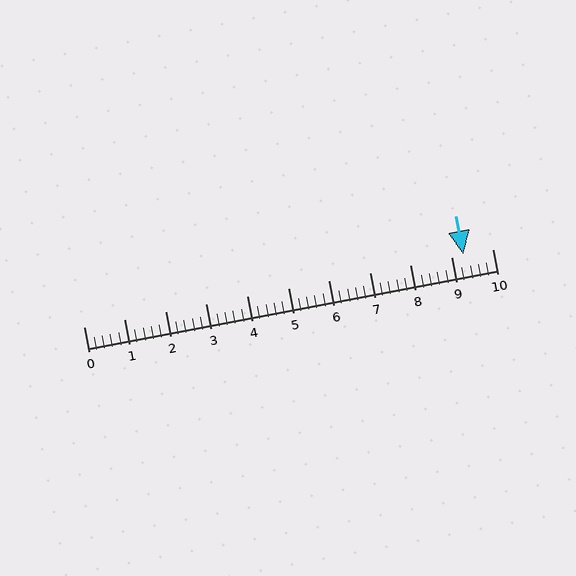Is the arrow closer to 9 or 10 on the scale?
The arrow is closer to 9.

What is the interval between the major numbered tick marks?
The major tick marks are spaced 1 units apart.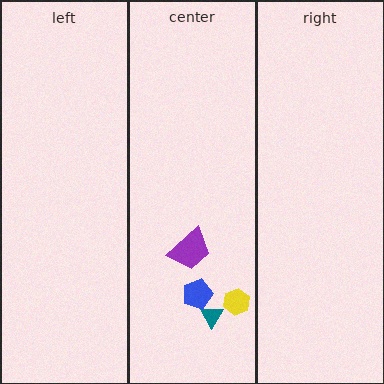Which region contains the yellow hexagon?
The center region.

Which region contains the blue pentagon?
The center region.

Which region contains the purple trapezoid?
The center region.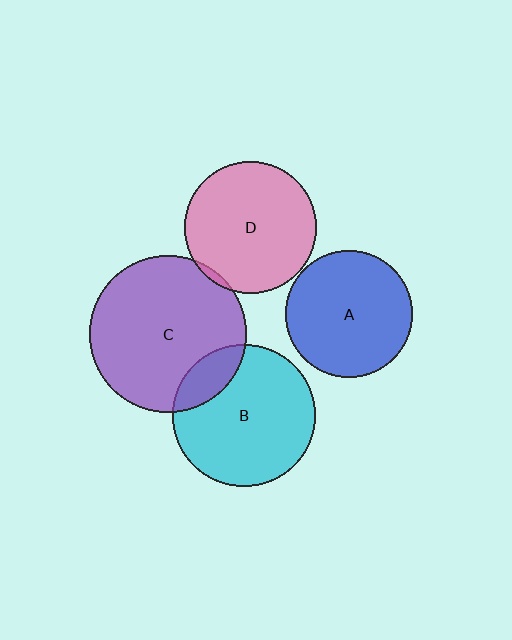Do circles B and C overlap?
Yes.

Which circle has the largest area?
Circle C (purple).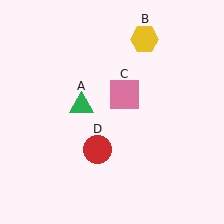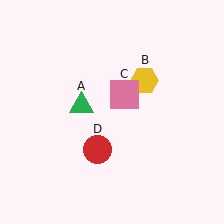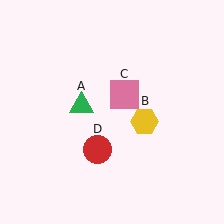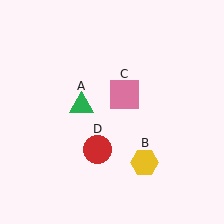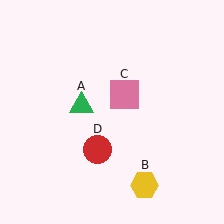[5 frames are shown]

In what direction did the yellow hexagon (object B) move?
The yellow hexagon (object B) moved down.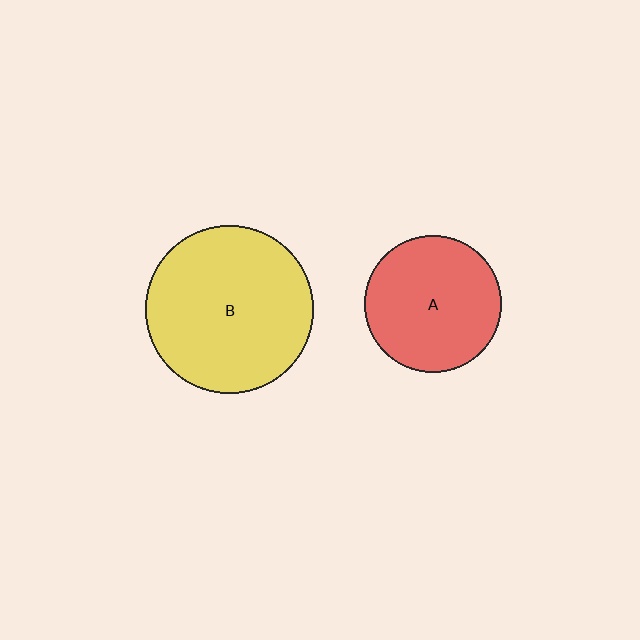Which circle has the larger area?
Circle B (yellow).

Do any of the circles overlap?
No, none of the circles overlap.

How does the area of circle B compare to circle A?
Approximately 1.5 times.